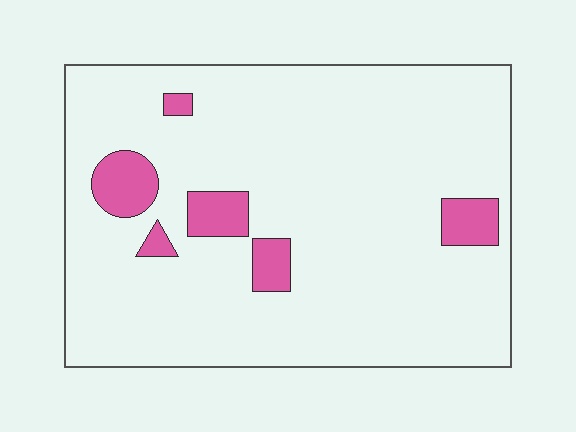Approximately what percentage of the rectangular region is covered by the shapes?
Approximately 10%.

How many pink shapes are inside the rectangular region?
6.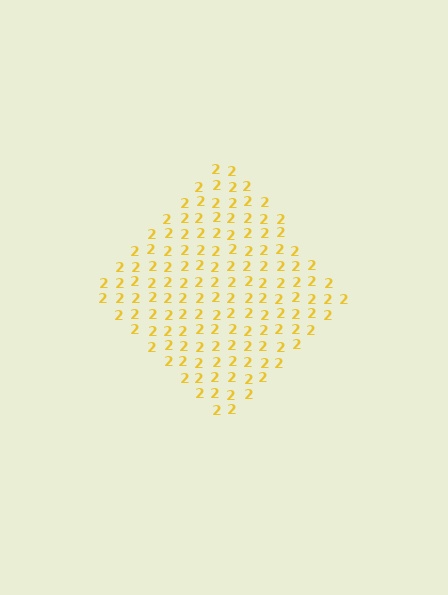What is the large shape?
The large shape is a diamond.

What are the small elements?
The small elements are digit 2's.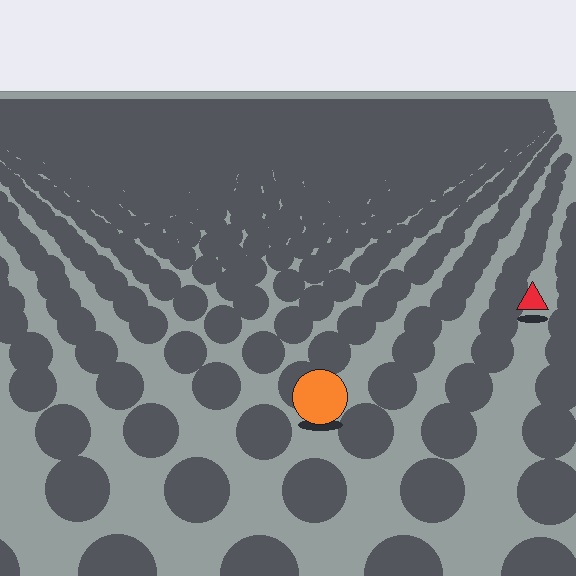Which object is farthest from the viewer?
The red triangle is farthest from the viewer. It appears smaller and the ground texture around it is denser.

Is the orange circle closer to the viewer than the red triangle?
Yes. The orange circle is closer — you can tell from the texture gradient: the ground texture is coarser near it.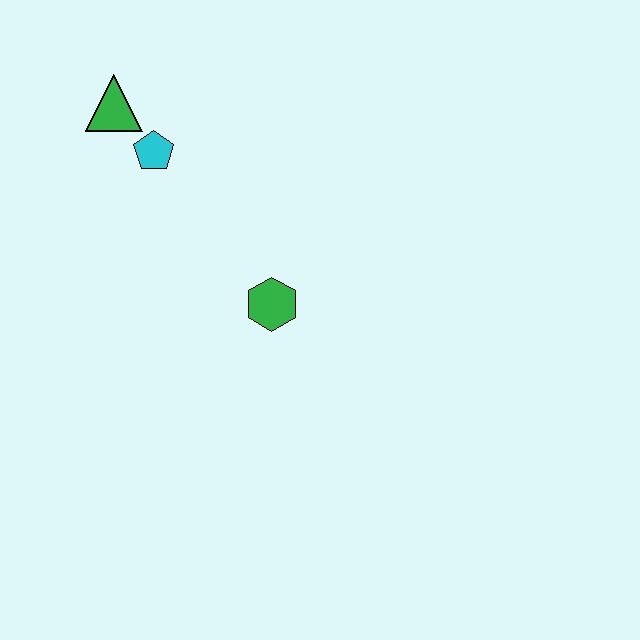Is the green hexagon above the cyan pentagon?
No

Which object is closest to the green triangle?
The cyan pentagon is closest to the green triangle.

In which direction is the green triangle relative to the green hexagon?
The green triangle is above the green hexagon.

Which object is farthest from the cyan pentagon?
The green hexagon is farthest from the cyan pentagon.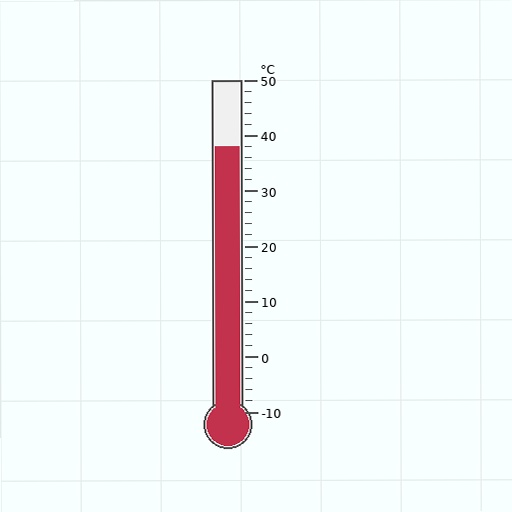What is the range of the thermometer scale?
The thermometer scale ranges from -10°C to 50°C.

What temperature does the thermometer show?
The thermometer shows approximately 38°C.